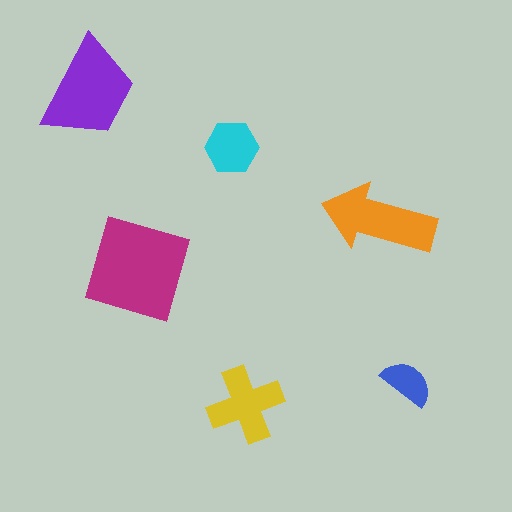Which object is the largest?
The magenta diamond.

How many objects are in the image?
There are 6 objects in the image.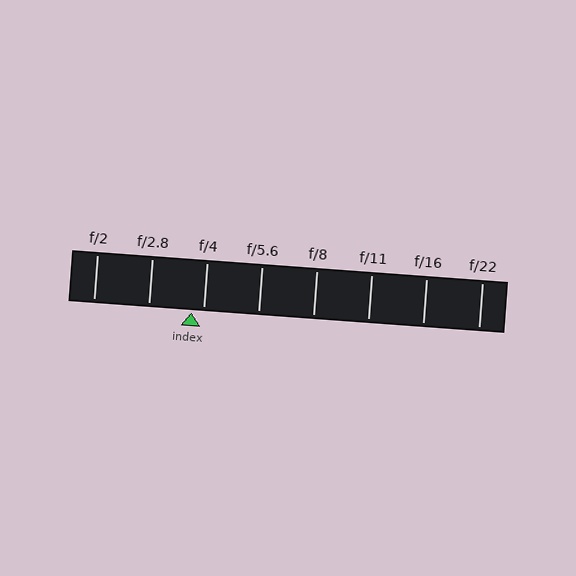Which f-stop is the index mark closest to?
The index mark is closest to f/4.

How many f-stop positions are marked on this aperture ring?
There are 8 f-stop positions marked.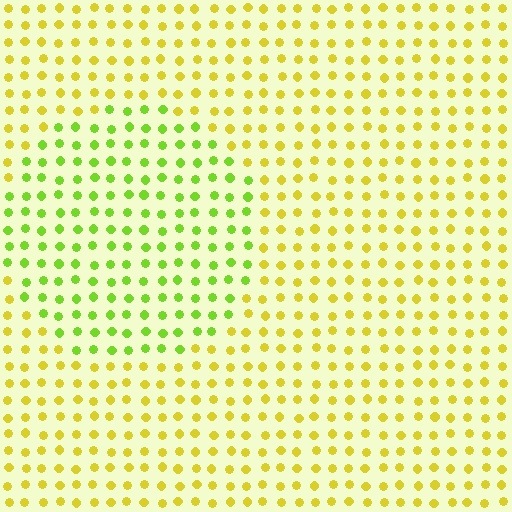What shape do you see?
I see a circle.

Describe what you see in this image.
The image is filled with small yellow elements in a uniform arrangement. A circle-shaped region is visible where the elements are tinted to a slightly different hue, forming a subtle color boundary.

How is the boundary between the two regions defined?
The boundary is defined purely by a slight shift in hue (about 38 degrees). Spacing, size, and orientation are identical on both sides.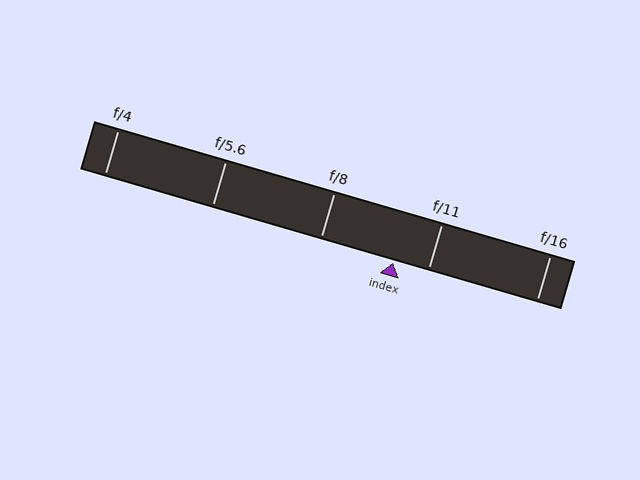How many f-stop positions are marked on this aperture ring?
There are 5 f-stop positions marked.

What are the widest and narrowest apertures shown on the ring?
The widest aperture shown is f/4 and the narrowest is f/16.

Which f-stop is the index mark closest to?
The index mark is closest to f/11.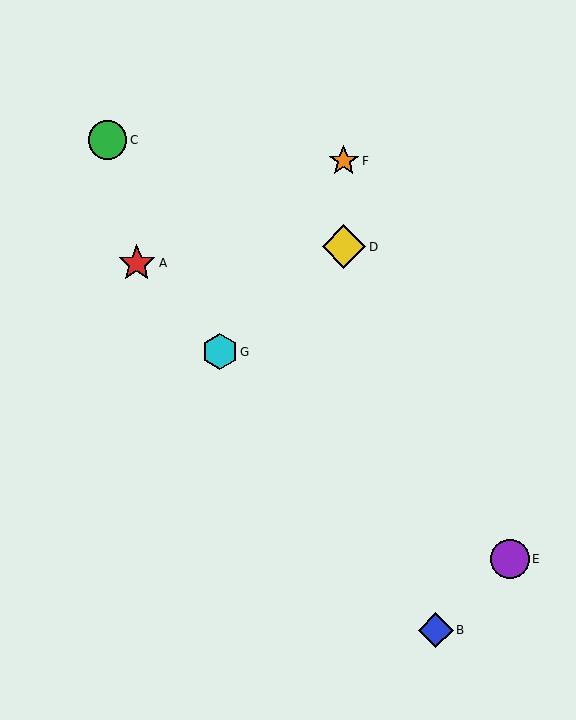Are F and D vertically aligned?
Yes, both are at x≈344.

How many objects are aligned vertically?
2 objects (D, F) are aligned vertically.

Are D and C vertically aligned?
No, D is at x≈344 and C is at x≈108.